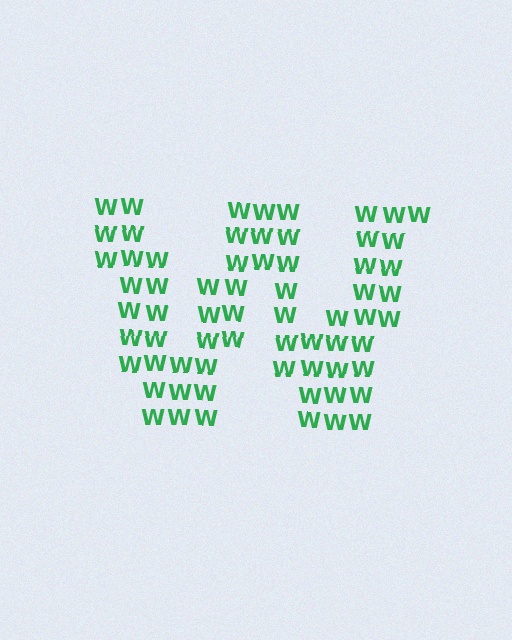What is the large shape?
The large shape is the letter W.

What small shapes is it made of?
It is made of small letter W's.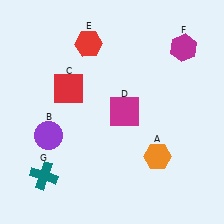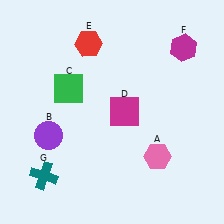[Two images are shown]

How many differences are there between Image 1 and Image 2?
There are 2 differences between the two images.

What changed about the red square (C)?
In Image 1, C is red. In Image 2, it changed to green.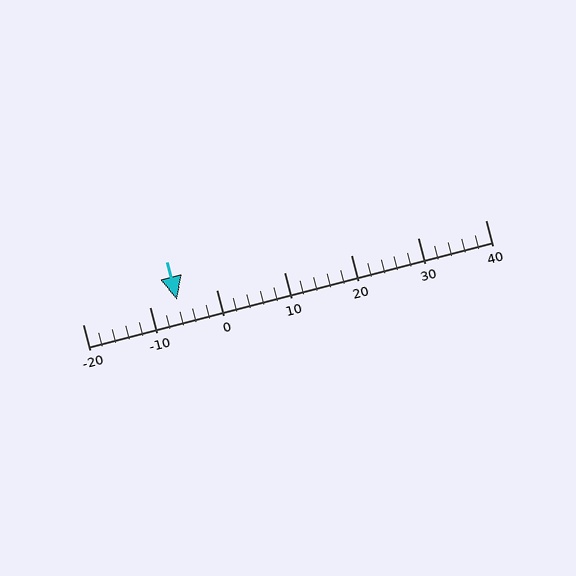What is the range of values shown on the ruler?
The ruler shows values from -20 to 40.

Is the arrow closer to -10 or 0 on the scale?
The arrow is closer to -10.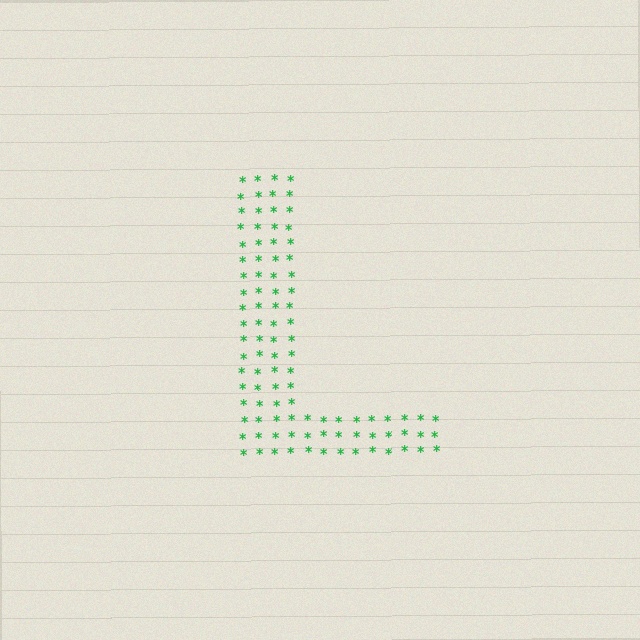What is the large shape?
The large shape is the letter L.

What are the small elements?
The small elements are asterisks.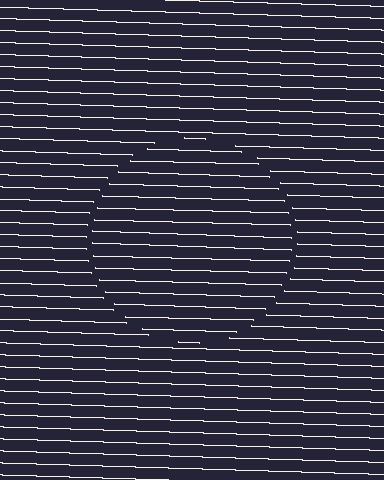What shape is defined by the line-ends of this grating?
An illusory circle. The interior of the shape contains the same grating, shifted by half a period — the contour is defined by the phase discontinuity where line-ends from the inner and outer gratings abut.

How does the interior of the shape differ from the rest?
The interior of the shape contains the same grating, shifted by half a period — the contour is defined by the phase discontinuity where line-ends from the inner and outer gratings abut.